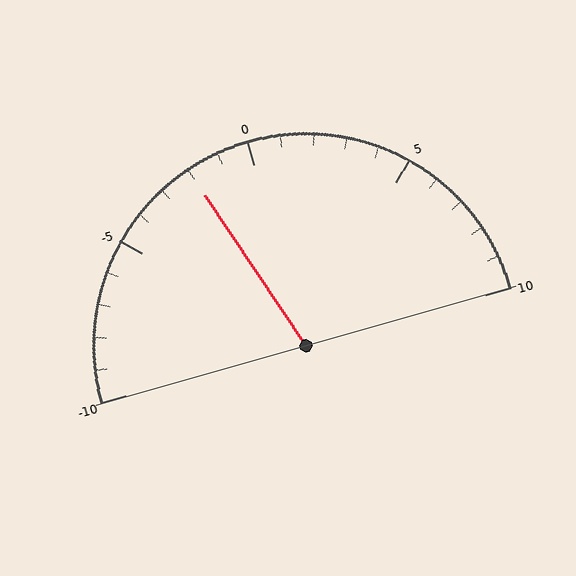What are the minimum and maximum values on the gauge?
The gauge ranges from -10 to 10.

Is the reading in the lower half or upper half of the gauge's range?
The reading is in the lower half of the range (-10 to 10).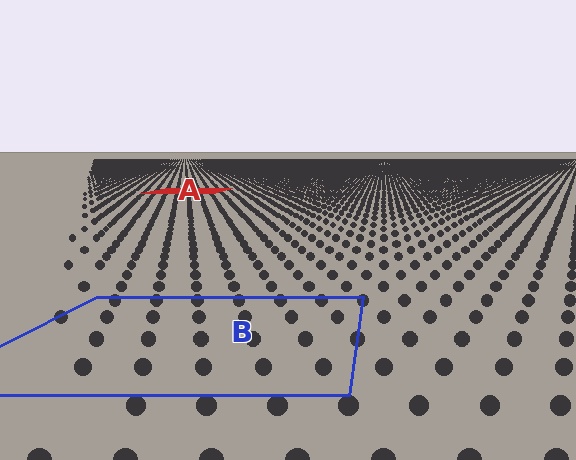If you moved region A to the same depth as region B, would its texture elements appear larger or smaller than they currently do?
They would appear larger. At a closer depth, the same texture elements are projected at a bigger on-screen size.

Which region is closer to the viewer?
Region B is closer. The texture elements there are larger and more spread out.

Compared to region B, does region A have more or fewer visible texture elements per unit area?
Region A has more texture elements per unit area — they are packed more densely because it is farther away.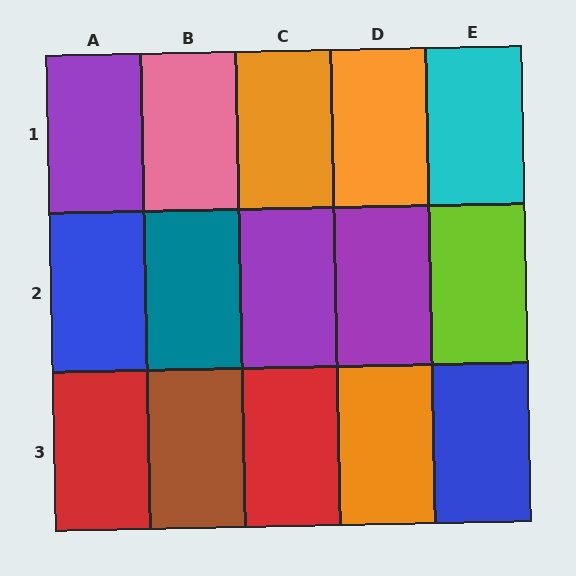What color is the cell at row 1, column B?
Pink.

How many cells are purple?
3 cells are purple.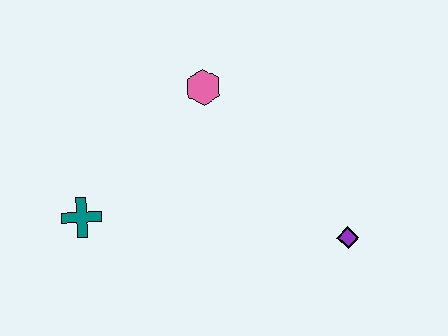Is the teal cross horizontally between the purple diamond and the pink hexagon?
No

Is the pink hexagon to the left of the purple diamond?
Yes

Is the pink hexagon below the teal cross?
No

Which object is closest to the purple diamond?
The pink hexagon is closest to the purple diamond.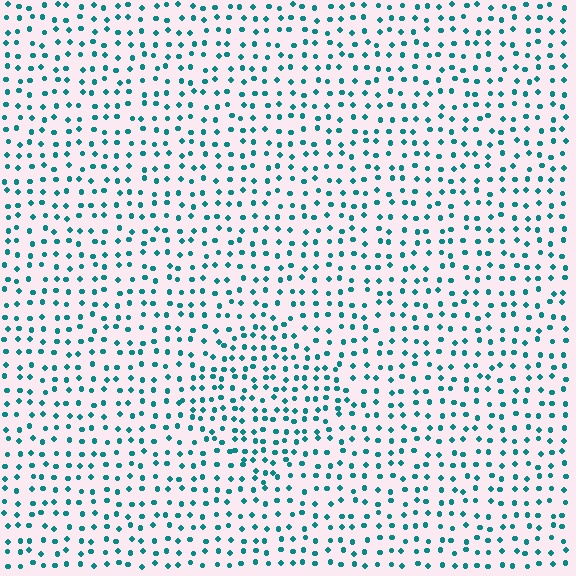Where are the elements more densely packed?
The elements are more densely packed inside the diamond boundary.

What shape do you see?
I see a diamond.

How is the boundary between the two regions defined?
The boundary is defined by a change in element density (approximately 1.4x ratio). All elements are the same color, size, and shape.